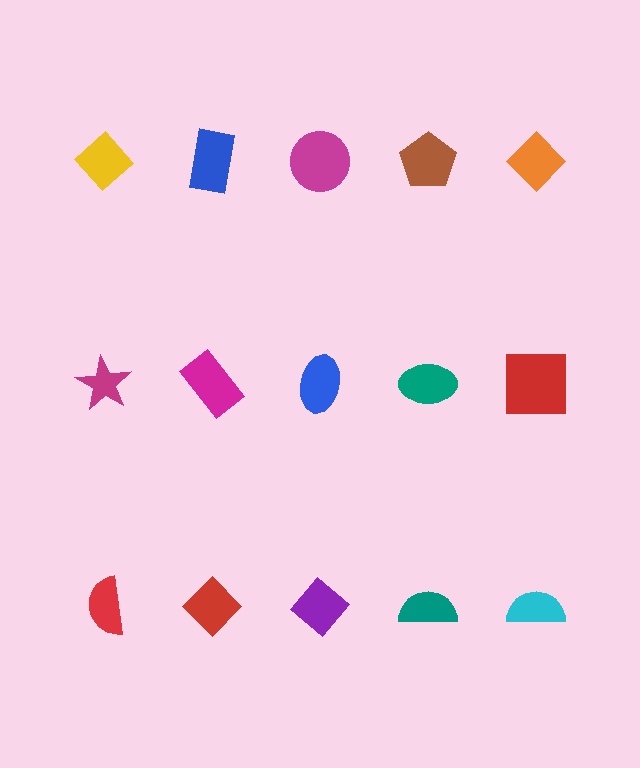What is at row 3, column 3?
A purple diamond.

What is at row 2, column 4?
A teal ellipse.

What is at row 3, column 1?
A red semicircle.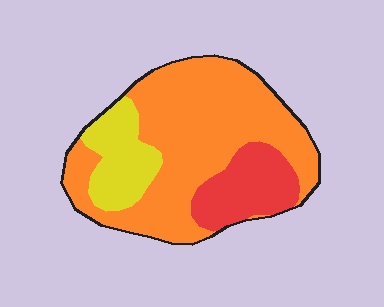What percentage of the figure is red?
Red covers 18% of the figure.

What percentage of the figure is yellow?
Yellow covers roughly 15% of the figure.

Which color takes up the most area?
Orange, at roughly 65%.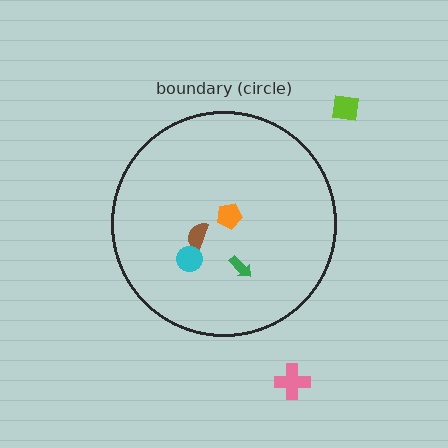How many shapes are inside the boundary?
4 inside, 2 outside.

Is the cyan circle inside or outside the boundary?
Inside.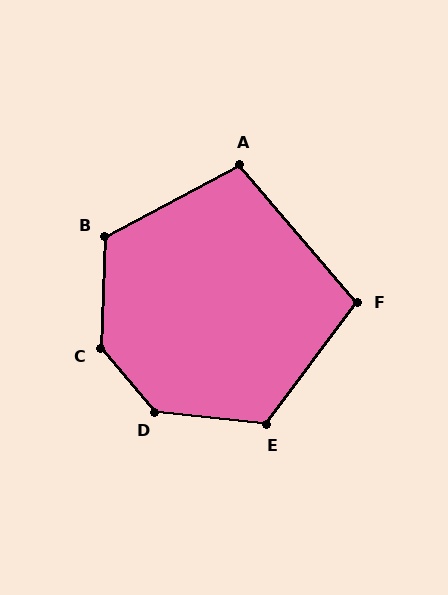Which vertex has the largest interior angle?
C, at approximately 137 degrees.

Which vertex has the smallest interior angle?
A, at approximately 103 degrees.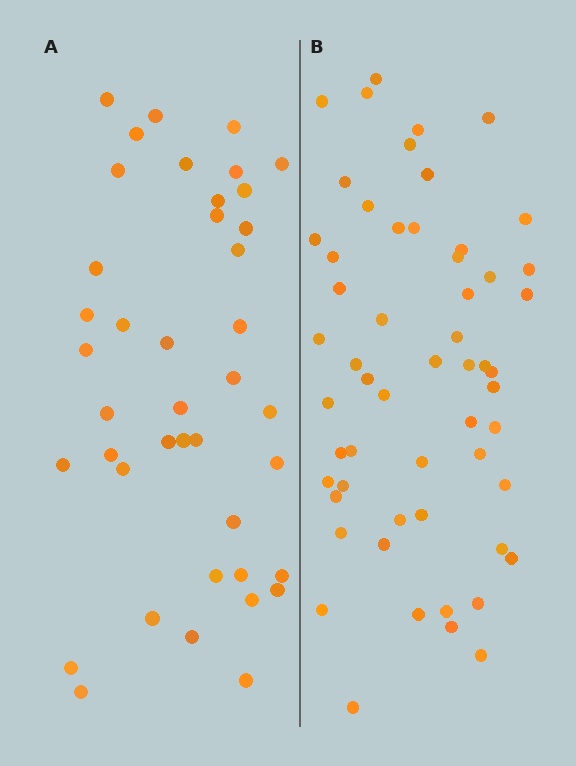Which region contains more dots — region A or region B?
Region B (the right region) has more dots.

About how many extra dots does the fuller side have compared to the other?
Region B has approximately 15 more dots than region A.